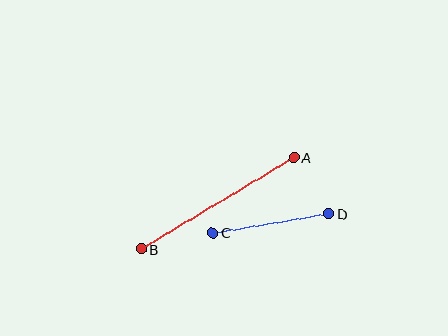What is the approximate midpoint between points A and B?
The midpoint is at approximately (218, 203) pixels.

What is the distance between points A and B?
The distance is approximately 178 pixels.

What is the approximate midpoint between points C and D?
The midpoint is at approximately (271, 223) pixels.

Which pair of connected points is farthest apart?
Points A and B are farthest apart.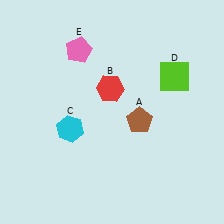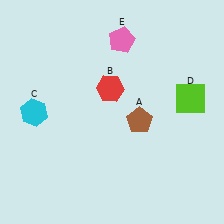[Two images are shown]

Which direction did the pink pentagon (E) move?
The pink pentagon (E) moved right.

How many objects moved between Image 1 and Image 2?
3 objects moved between the two images.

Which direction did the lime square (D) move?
The lime square (D) moved down.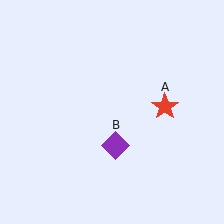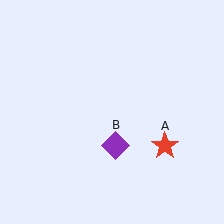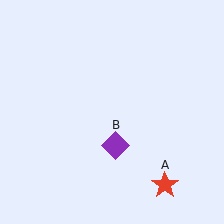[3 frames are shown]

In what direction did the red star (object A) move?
The red star (object A) moved down.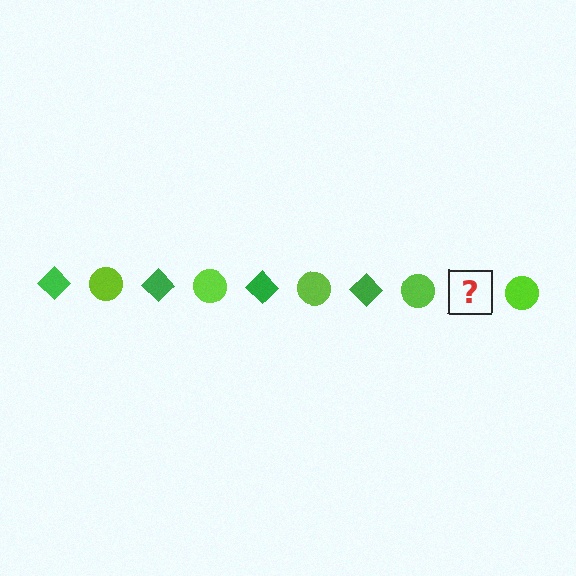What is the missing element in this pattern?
The missing element is a green diamond.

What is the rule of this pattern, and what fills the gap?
The rule is that the pattern alternates between green diamond and lime circle. The gap should be filled with a green diamond.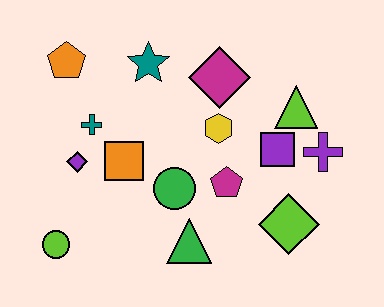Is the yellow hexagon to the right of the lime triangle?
No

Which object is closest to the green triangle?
The green circle is closest to the green triangle.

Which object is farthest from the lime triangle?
The lime circle is farthest from the lime triangle.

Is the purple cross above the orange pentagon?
No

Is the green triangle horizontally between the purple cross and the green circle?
Yes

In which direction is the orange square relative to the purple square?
The orange square is to the left of the purple square.